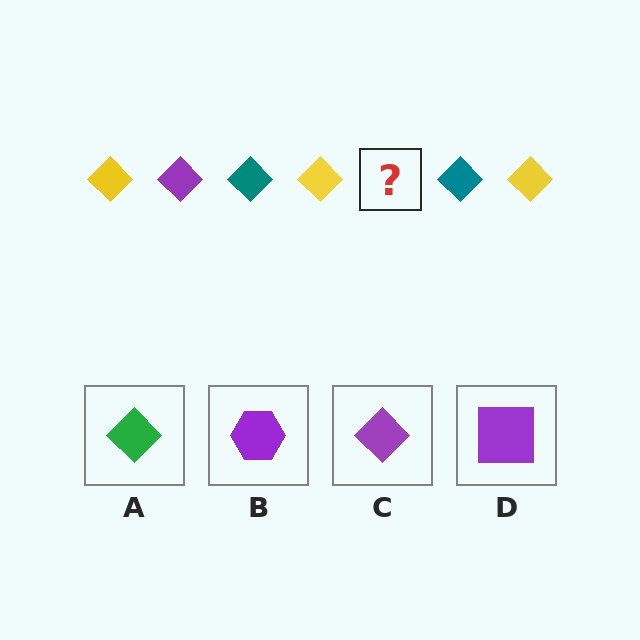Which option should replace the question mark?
Option C.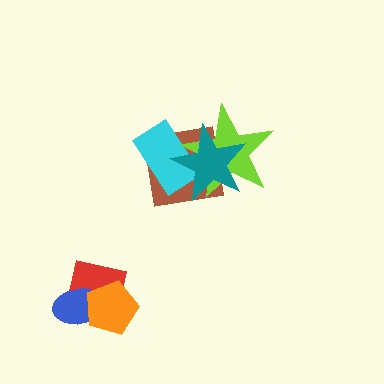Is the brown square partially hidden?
Yes, it is partially covered by another shape.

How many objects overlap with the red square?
2 objects overlap with the red square.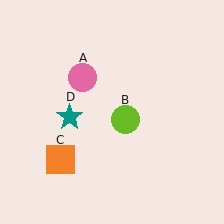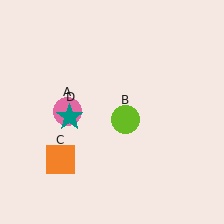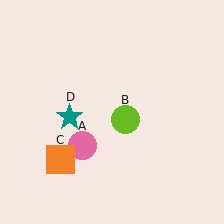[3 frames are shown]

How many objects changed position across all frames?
1 object changed position: pink circle (object A).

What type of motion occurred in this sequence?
The pink circle (object A) rotated counterclockwise around the center of the scene.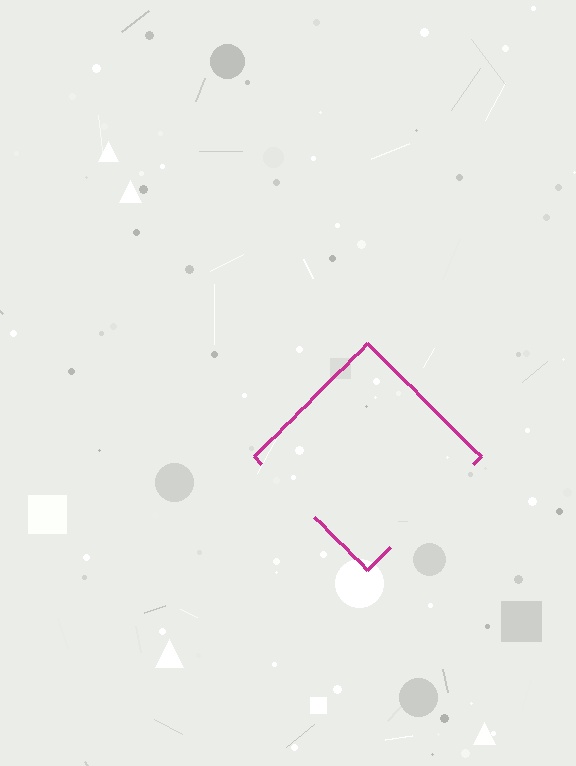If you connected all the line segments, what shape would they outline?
They would outline a diamond.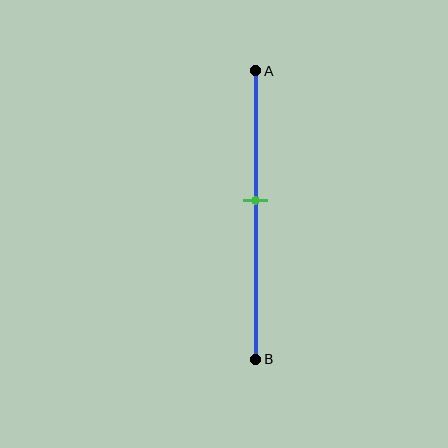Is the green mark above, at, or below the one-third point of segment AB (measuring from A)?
The green mark is below the one-third point of segment AB.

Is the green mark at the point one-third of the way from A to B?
No, the mark is at about 45% from A, not at the 33% one-third point.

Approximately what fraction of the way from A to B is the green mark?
The green mark is approximately 45% of the way from A to B.